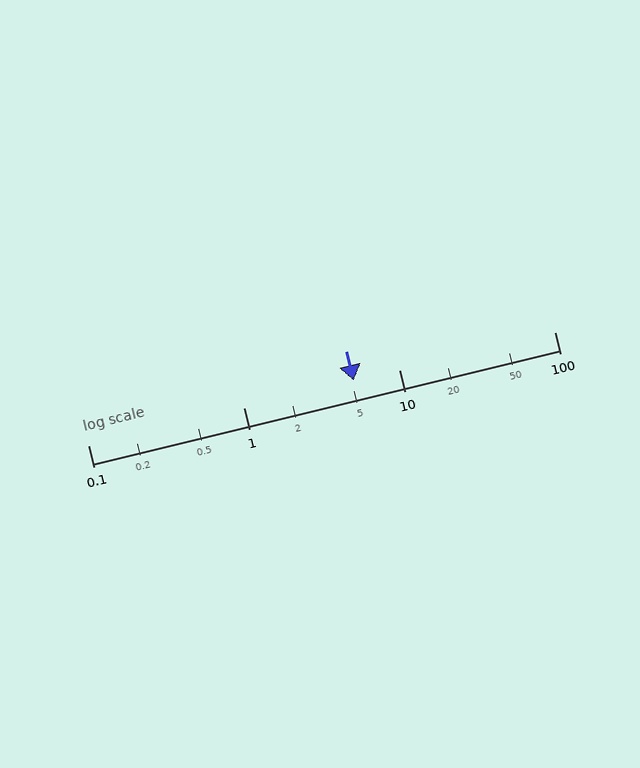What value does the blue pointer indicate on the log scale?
The pointer indicates approximately 5.1.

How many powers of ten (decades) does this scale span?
The scale spans 3 decades, from 0.1 to 100.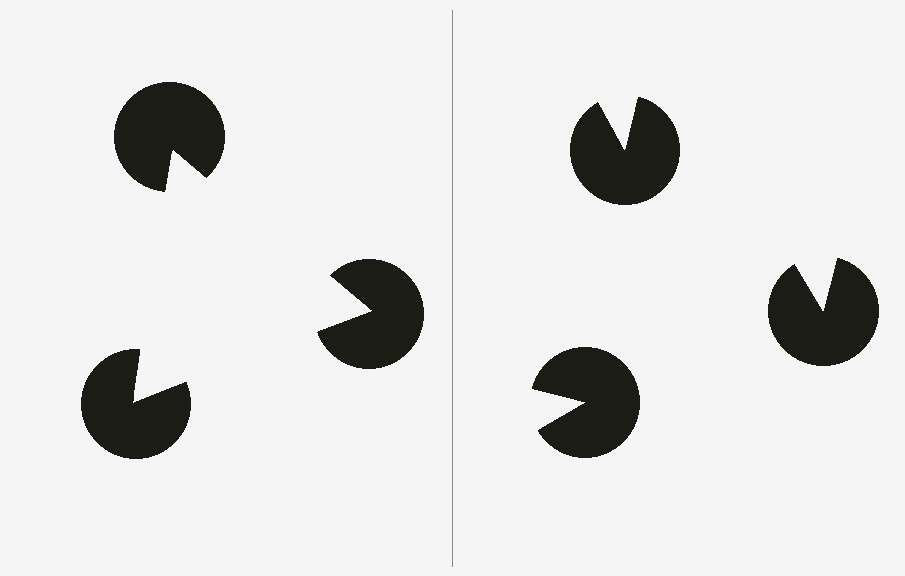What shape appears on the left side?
An illusory triangle.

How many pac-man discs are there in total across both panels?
6 — 3 on each side.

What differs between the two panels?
The pac-man discs are positioned identically on both sides; only the wedge orientations differ. On the left they align to a triangle; on the right they are misaligned.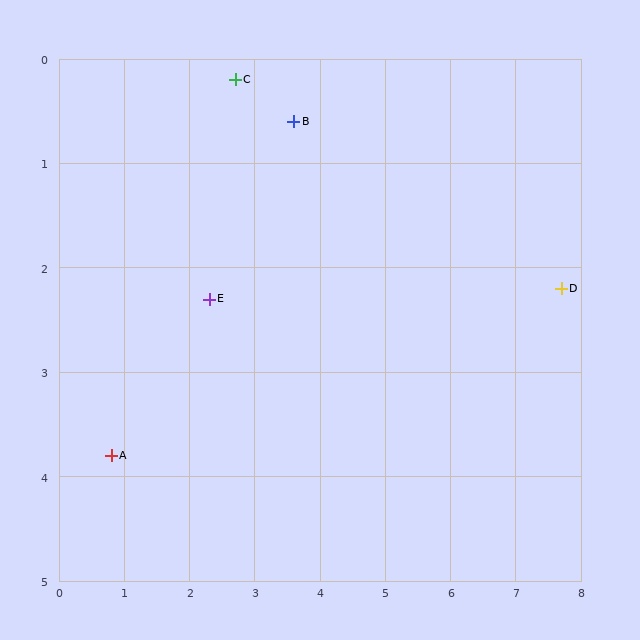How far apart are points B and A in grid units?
Points B and A are about 4.3 grid units apart.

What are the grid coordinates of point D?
Point D is at approximately (7.7, 2.2).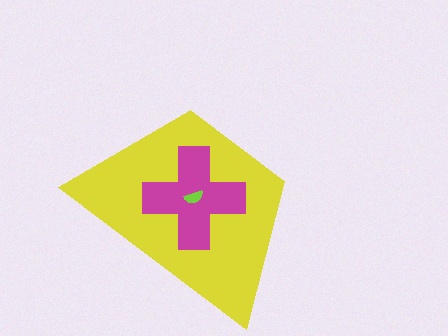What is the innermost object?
The lime semicircle.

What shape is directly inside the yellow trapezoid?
The magenta cross.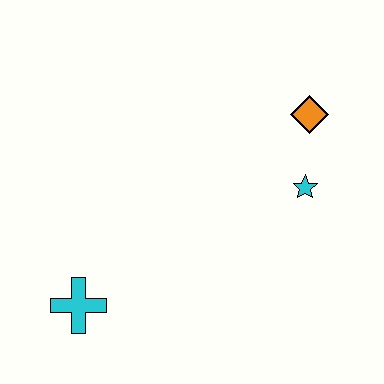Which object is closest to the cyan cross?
The cyan star is closest to the cyan cross.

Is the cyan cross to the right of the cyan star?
No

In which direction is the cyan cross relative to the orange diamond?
The cyan cross is to the left of the orange diamond.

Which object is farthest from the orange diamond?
The cyan cross is farthest from the orange diamond.